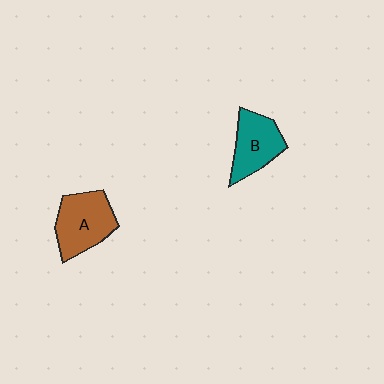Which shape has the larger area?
Shape A (brown).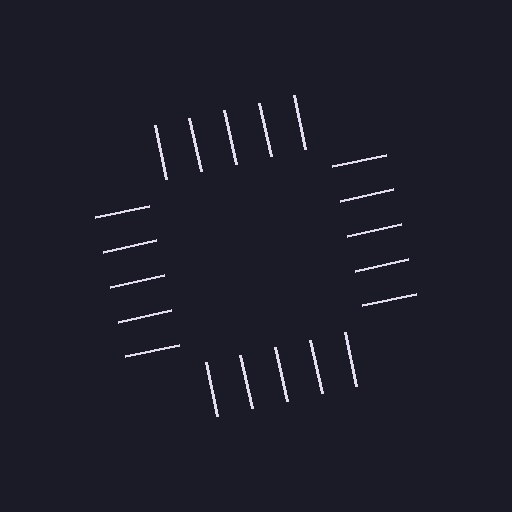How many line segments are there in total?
20 — 5 along each of the 4 edges.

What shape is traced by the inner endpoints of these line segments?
An illusory square — the line segments terminate on its edges but no continuous stroke is drawn.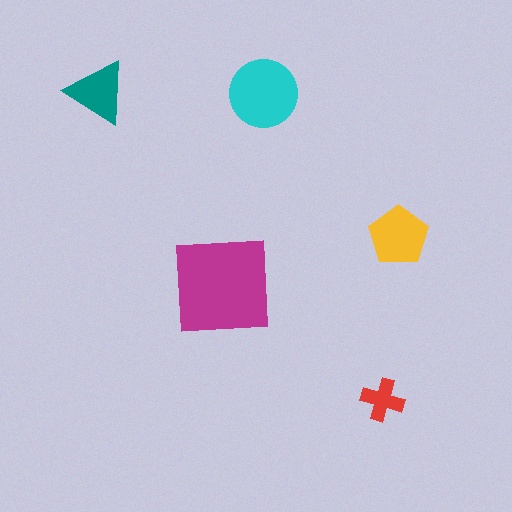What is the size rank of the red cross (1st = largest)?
5th.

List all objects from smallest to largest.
The red cross, the teal triangle, the yellow pentagon, the cyan circle, the magenta square.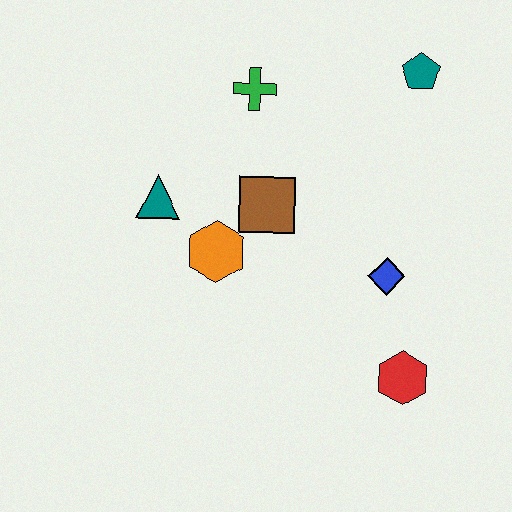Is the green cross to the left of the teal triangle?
No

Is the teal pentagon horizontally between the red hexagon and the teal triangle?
No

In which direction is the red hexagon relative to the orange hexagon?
The red hexagon is to the right of the orange hexagon.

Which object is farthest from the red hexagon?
The green cross is farthest from the red hexagon.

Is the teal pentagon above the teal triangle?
Yes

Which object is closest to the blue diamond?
The red hexagon is closest to the blue diamond.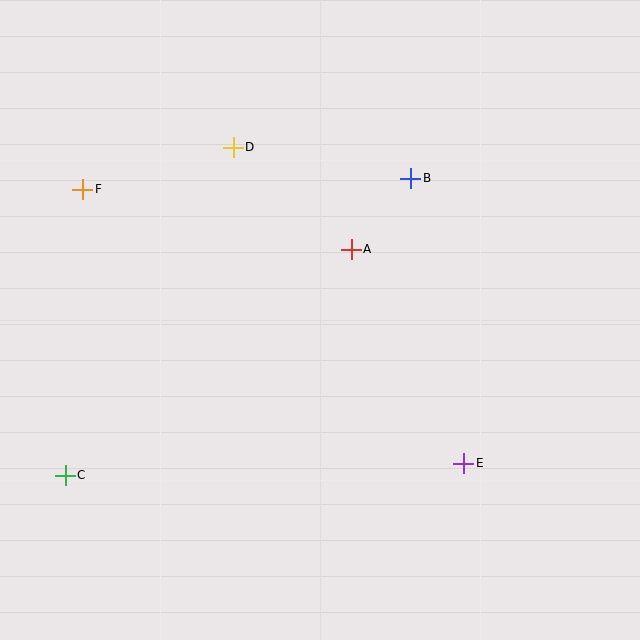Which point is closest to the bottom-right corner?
Point E is closest to the bottom-right corner.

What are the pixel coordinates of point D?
Point D is at (233, 147).